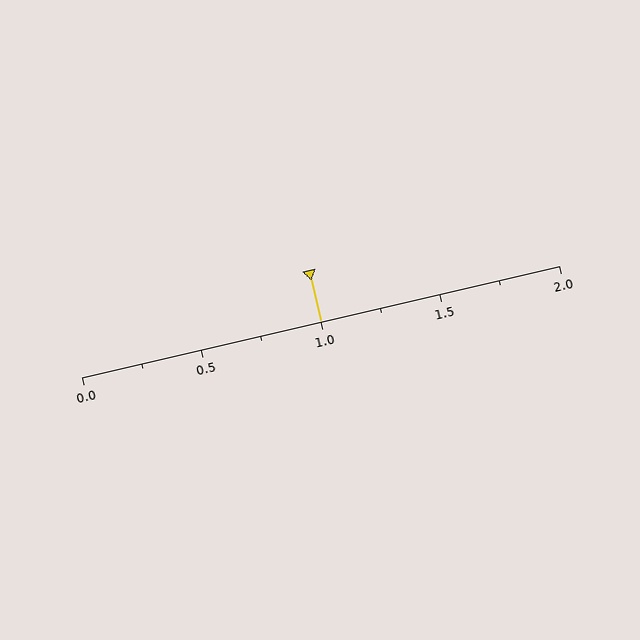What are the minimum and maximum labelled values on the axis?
The axis runs from 0.0 to 2.0.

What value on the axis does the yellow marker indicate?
The marker indicates approximately 1.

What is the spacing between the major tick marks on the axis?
The major ticks are spaced 0.5 apart.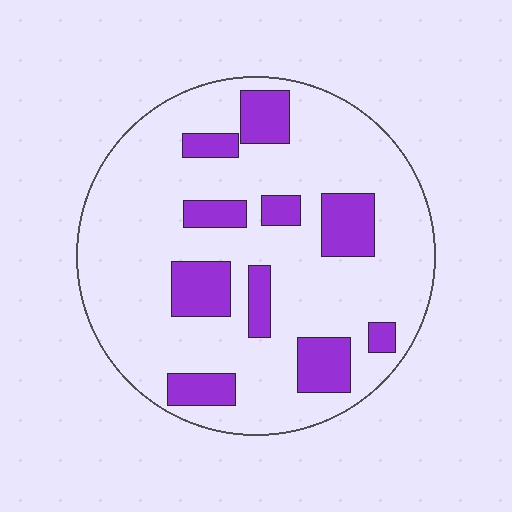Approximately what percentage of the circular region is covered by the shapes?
Approximately 20%.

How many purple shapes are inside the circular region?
10.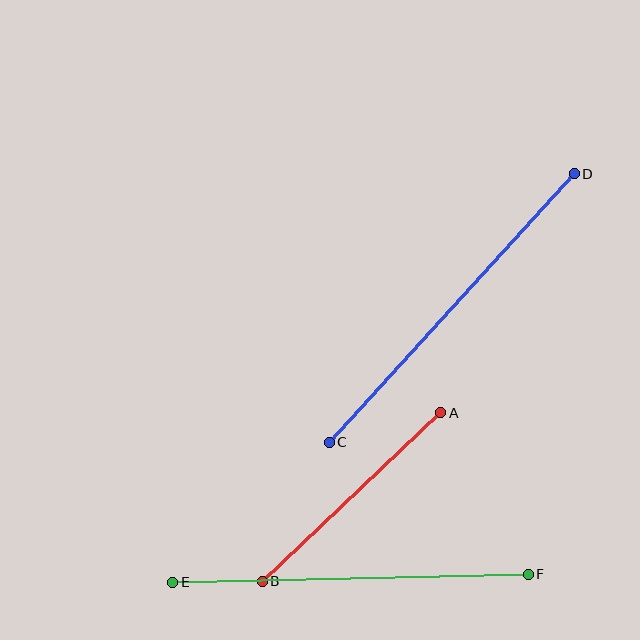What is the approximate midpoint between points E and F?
The midpoint is at approximately (351, 578) pixels.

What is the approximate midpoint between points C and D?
The midpoint is at approximately (452, 308) pixels.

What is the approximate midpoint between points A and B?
The midpoint is at approximately (351, 497) pixels.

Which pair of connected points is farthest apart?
Points C and D are farthest apart.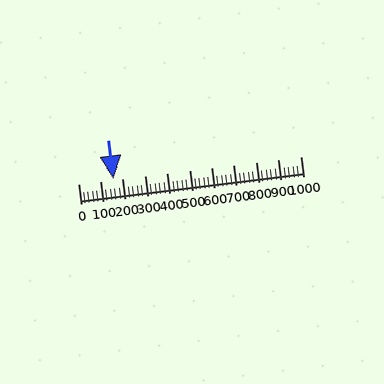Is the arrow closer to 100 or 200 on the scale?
The arrow is closer to 200.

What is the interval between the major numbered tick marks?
The major tick marks are spaced 100 units apart.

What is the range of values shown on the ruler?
The ruler shows values from 0 to 1000.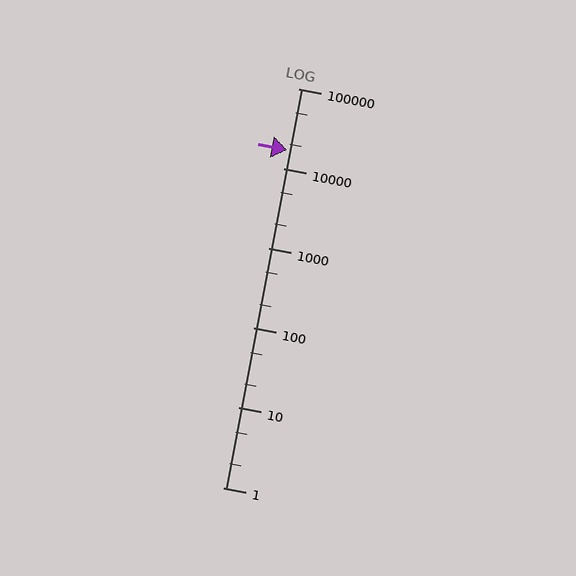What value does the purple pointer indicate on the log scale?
The pointer indicates approximately 17000.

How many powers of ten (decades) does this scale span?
The scale spans 5 decades, from 1 to 100000.